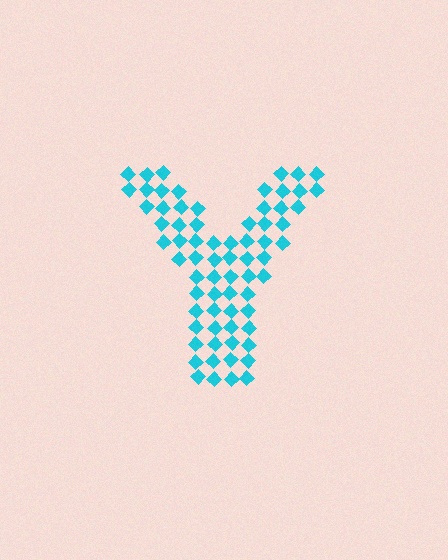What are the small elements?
The small elements are diamonds.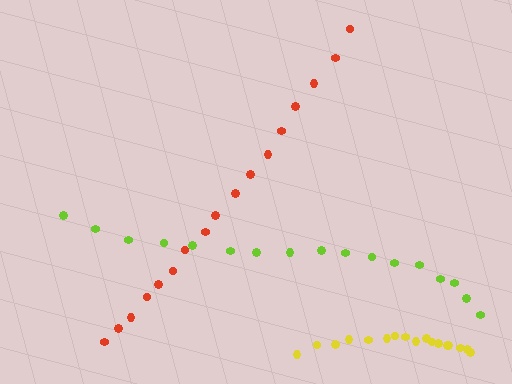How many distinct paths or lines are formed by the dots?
There are 3 distinct paths.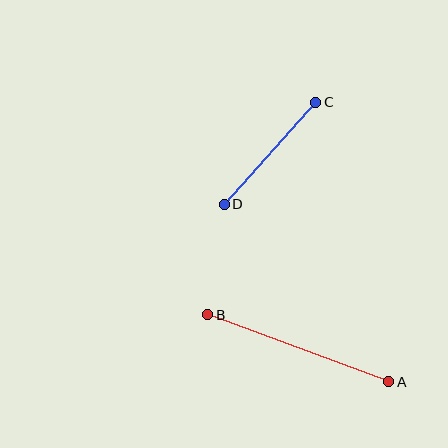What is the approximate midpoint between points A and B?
The midpoint is at approximately (298, 348) pixels.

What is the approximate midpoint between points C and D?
The midpoint is at approximately (270, 153) pixels.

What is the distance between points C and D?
The distance is approximately 137 pixels.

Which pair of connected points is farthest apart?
Points A and B are farthest apart.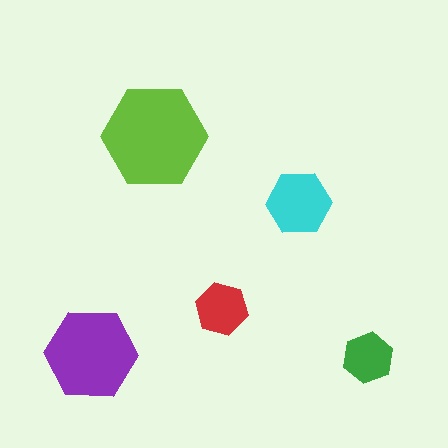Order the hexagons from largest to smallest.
the lime one, the purple one, the cyan one, the red one, the green one.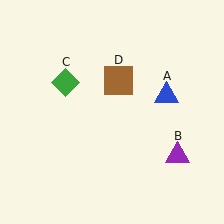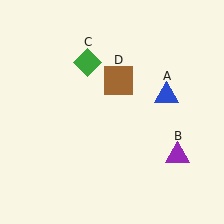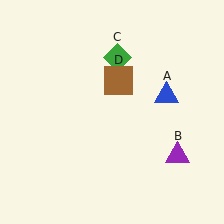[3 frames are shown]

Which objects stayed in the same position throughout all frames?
Blue triangle (object A) and purple triangle (object B) and brown square (object D) remained stationary.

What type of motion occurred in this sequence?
The green diamond (object C) rotated clockwise around the center of the scene.